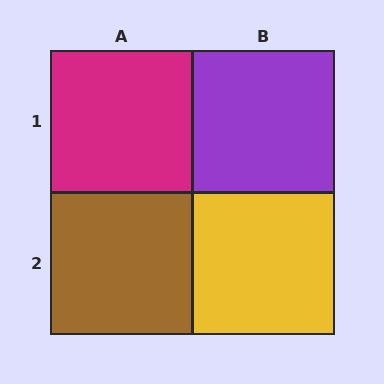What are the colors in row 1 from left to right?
Magenta, purple.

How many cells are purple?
1 cell is purple.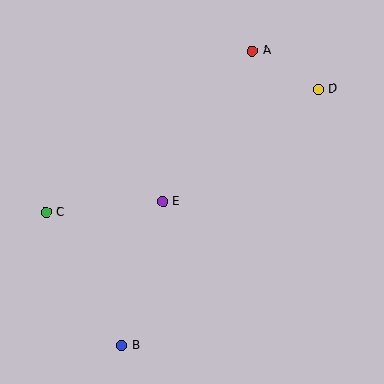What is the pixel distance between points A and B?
The distance between A and B is 323 pixels.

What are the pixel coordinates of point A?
Point A is at (253, 51).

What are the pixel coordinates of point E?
Point E is at (162, 201).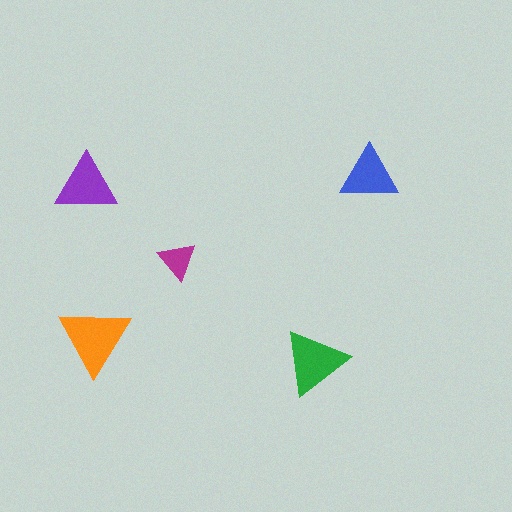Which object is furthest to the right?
The blue triangle is rightmost.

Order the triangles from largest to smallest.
the orange one, the green one, the purple one, the blue one, the magenta one.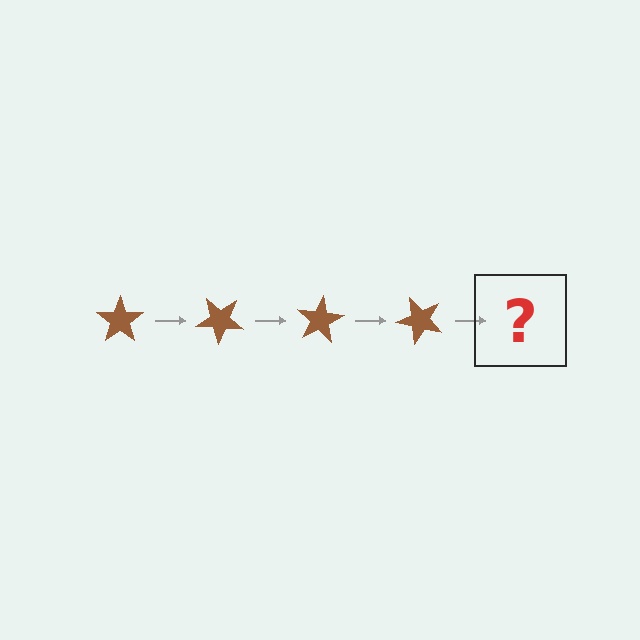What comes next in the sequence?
The next element should be a brown star rotated 160 degrees.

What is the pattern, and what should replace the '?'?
The pattern is that the star rotates 40 degrees each step. The '?' should be a brown star rotated 160 degrees.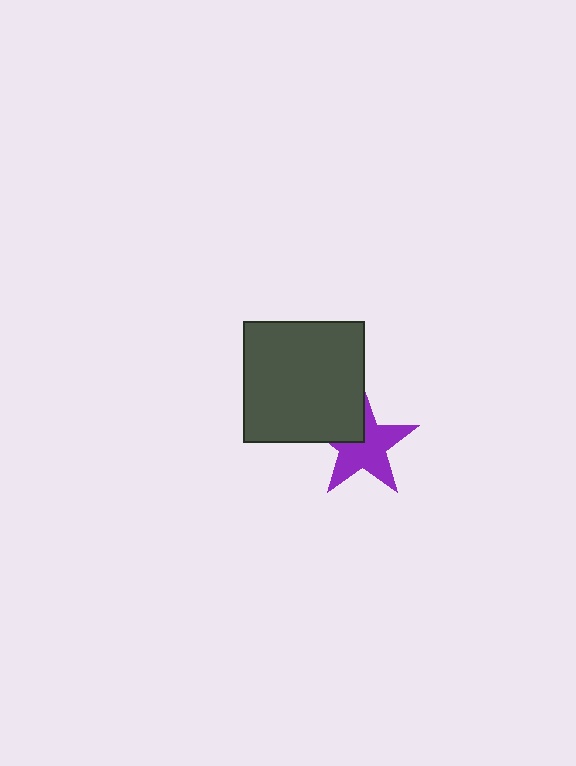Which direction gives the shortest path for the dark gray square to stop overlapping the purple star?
Moving toward the upper-left gives the shortest separation.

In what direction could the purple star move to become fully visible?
The purple star could move toward the lower-right. That would shift it out from behind the dark gray square entirely.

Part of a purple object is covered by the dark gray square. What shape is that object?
It is a star.